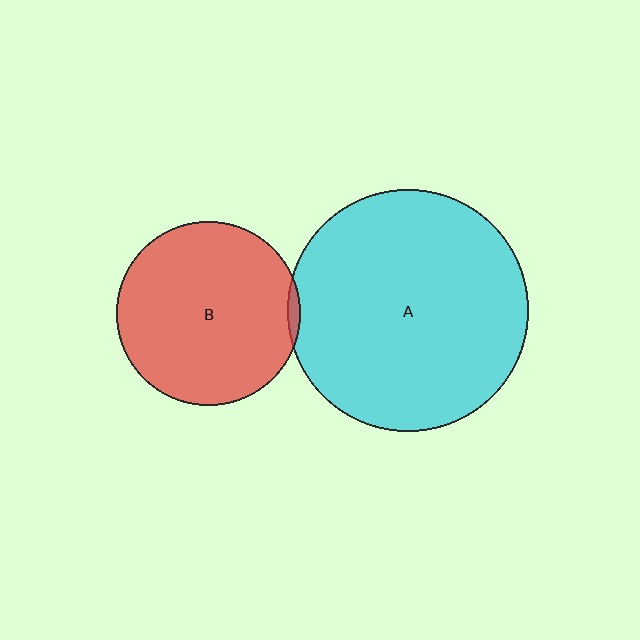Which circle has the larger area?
Circle A (cyan).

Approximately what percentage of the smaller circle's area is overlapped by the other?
Approximately 5%.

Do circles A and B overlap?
Yes.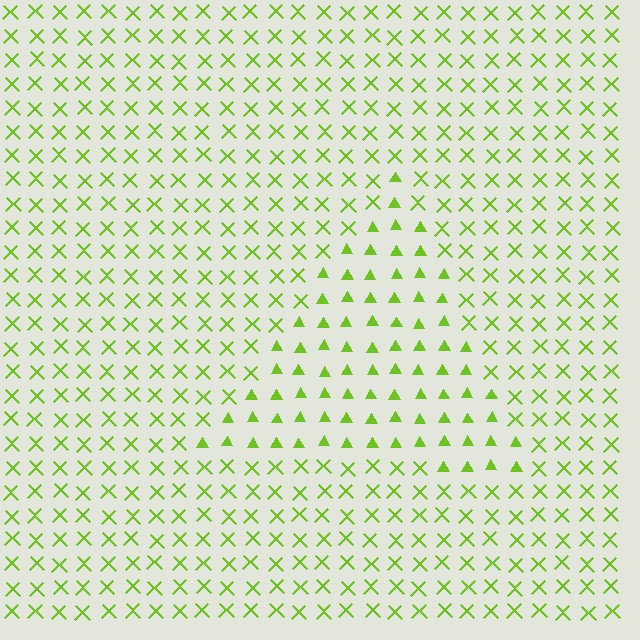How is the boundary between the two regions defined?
The boundary is defined by a change in element shape: triangles inside vs. X marks outside. All elements share the same color and spacing.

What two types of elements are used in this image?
The image uses triangles inside the triangle region and X marks outside it.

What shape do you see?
I see a triangle.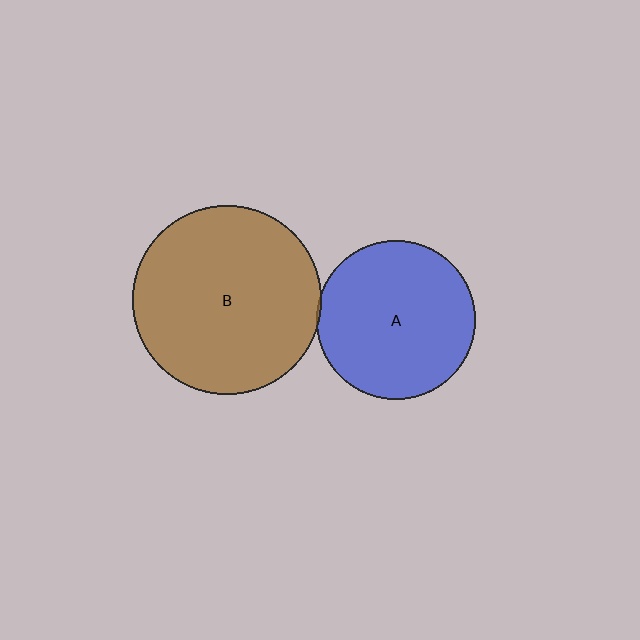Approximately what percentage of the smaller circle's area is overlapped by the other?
Approximately 5%.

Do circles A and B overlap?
Yes.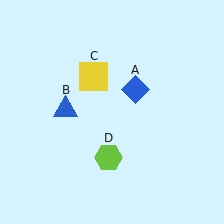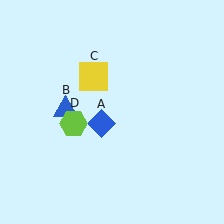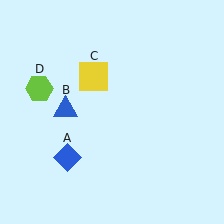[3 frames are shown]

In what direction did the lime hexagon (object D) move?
The lime hexagon (object D) moved up and to the left.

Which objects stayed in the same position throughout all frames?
Blue triangle (object B) and yellow square (object C) remained stationary.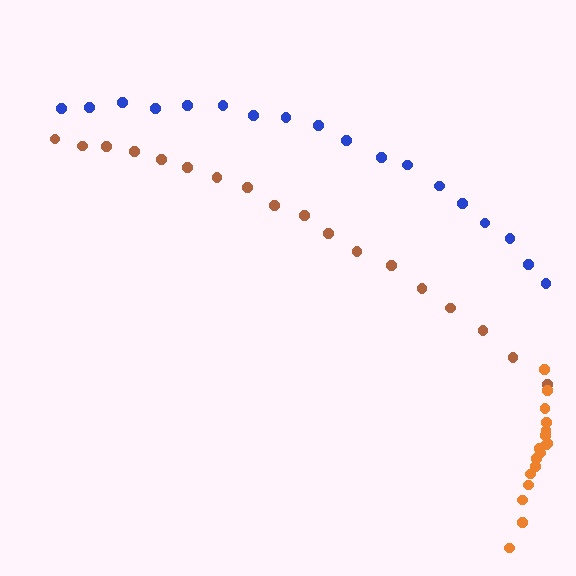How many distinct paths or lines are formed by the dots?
There are 3 distinct paths.